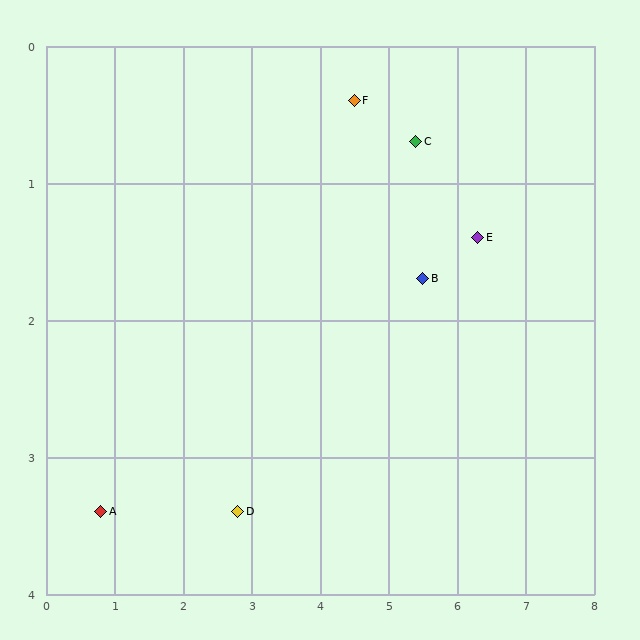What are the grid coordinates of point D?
Point D is at approximately (2.8, 3.4).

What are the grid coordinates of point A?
Point A is at approximately (0.8, 3.4).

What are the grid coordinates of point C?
Point C is at approximately (5.4, 0.7).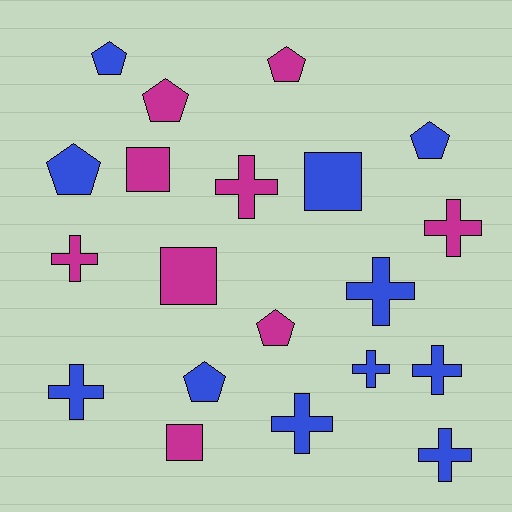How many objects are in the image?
There are 20 objects.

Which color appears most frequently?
Blue, with 11 objects.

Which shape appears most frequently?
Cross, with 9 objects.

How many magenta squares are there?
There are 3 magenta squares.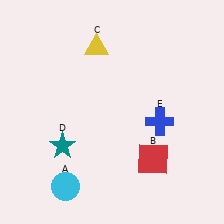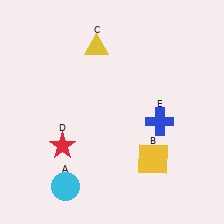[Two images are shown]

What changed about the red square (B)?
In Image 1, B is red. In Image 2, it changed to yellow.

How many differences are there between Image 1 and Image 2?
There are 2 differences between the two images.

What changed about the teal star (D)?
In Image 1, D is teal. In Image 2, it changed to red.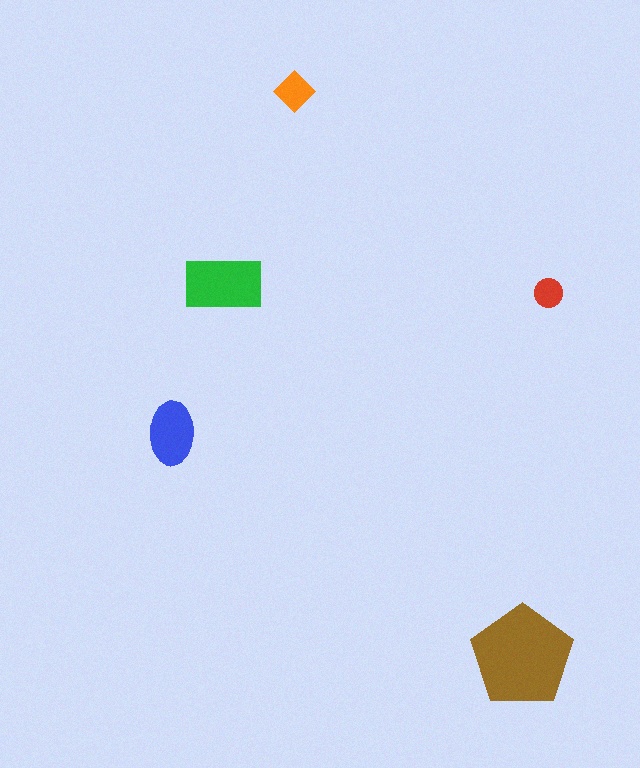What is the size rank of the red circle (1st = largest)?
5th.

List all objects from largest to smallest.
The brown pentagon, the green rectangle, the blue ellipse, the orange diamond, the red circle.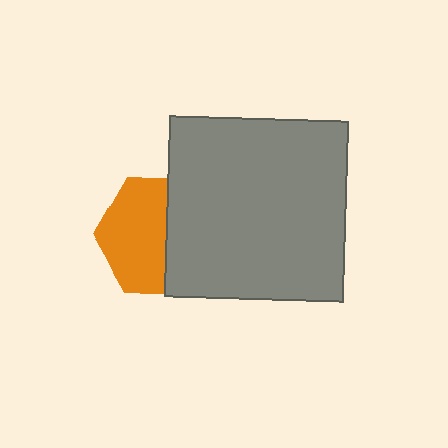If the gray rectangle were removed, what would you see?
You would see the complete orange hexagon.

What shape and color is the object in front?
The object in front is a gray rectangle.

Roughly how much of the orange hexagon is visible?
About half of it is visible (roughly 55%).